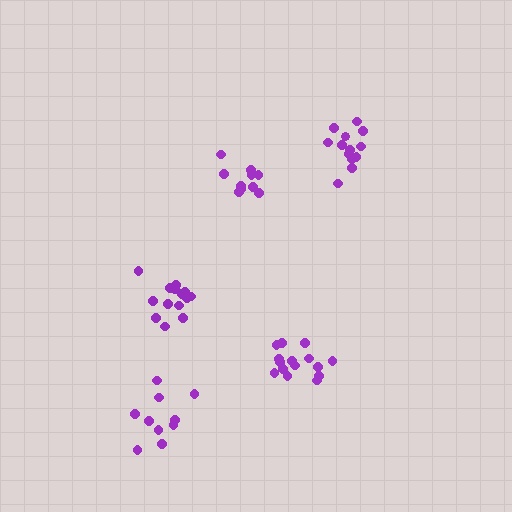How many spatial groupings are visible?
There are 5 spatial groupings.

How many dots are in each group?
Group 1: 15 dots, Group 2: 15 dots, Group 3: 13 dots, Group 4: 10 dots, Group 5: 10 dots (63 total).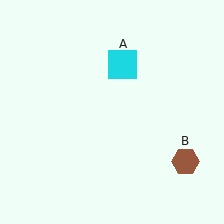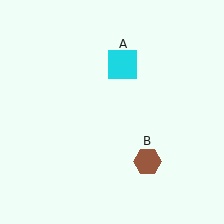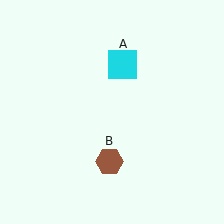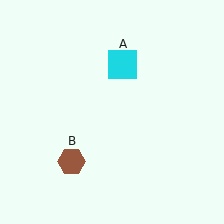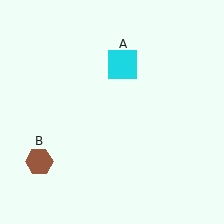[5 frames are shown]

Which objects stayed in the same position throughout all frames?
Cyan square (object A) remained stationary.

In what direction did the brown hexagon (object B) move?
The brown hexagon (object B) moved left.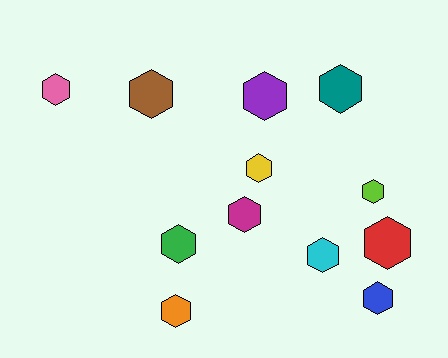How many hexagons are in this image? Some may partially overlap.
There are 12 hexagons.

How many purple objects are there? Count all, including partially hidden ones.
There is 1 purple object.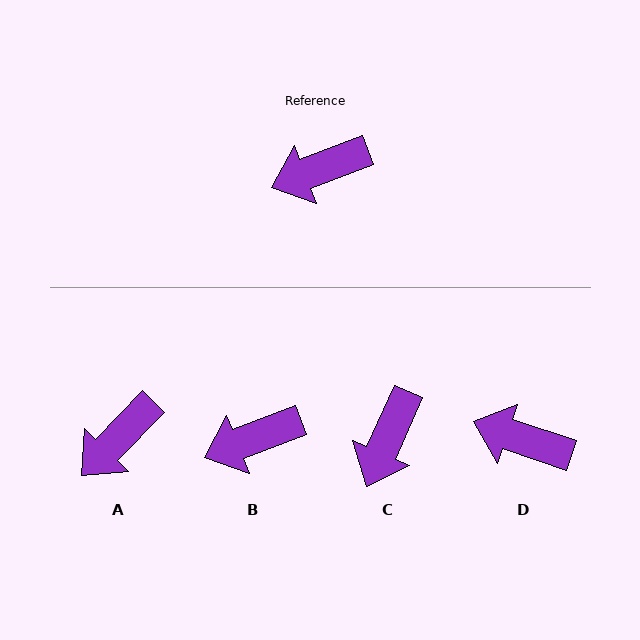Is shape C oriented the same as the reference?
No, it is off by about 45 degrees.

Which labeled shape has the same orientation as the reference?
B.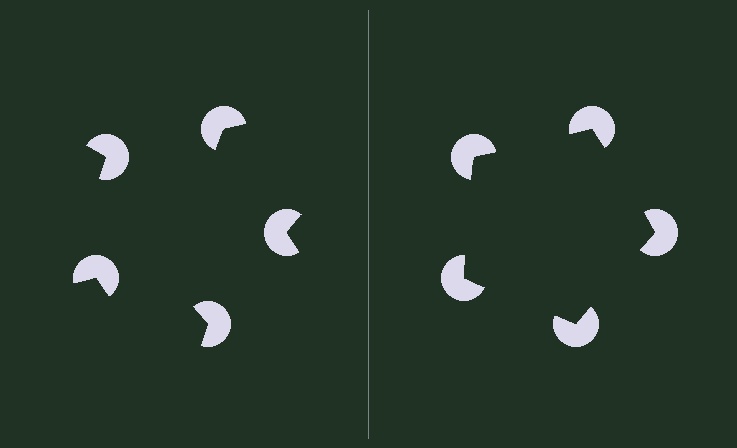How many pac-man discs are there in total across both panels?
10 — 5 on each side.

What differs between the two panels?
The pac-man discs are positioned identically on both sides; only the wedge orientations differ. On the right they align to a pentagon; on the left they are misaligned.